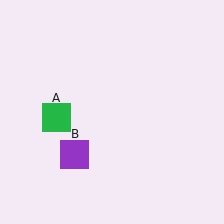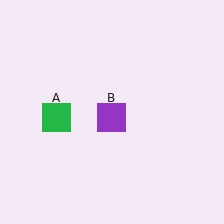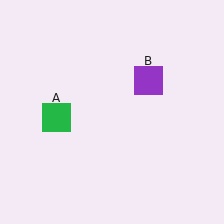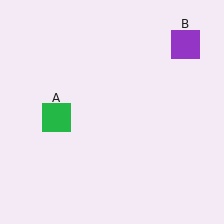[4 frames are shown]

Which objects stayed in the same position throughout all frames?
Green square (object A) remained stationary.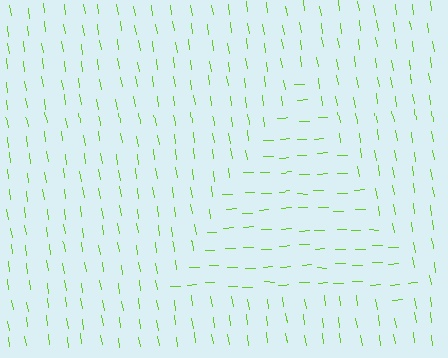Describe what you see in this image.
The image is filled with small lime line segments. A triangle region in the image has lines oriented differently from the surrounding lines, creating a visible texture boundary.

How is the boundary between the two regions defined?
The boundary is defined purely by a change in line orientation (approximately 83 degrees difference). All lines are the same color and thickness.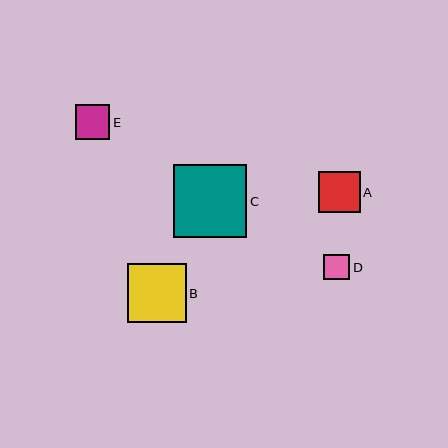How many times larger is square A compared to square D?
Square A is approximately 1.6 times the size of square D.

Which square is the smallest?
Square D is the smallest with a size of approximately 26 pixels.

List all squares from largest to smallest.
From largest to smallest: C, B, A, E, D.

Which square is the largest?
Square C is the largest with a size of approximately 74 pixels.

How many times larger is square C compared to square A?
Square C is approximately 1.8 times the size of square A.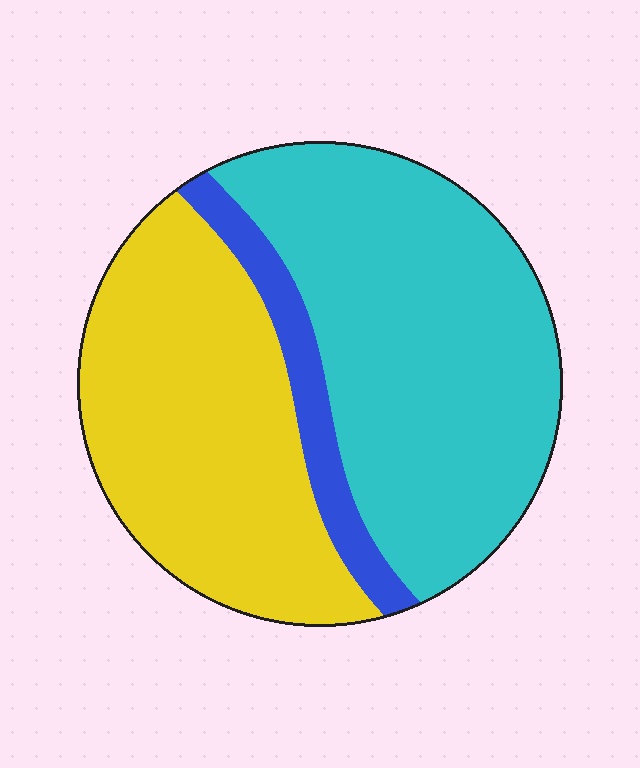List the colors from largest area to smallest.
From largest to smallest: cyan, yellow, blue.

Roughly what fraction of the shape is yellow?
Yellow takes up about two fifths (2/5) of the shape.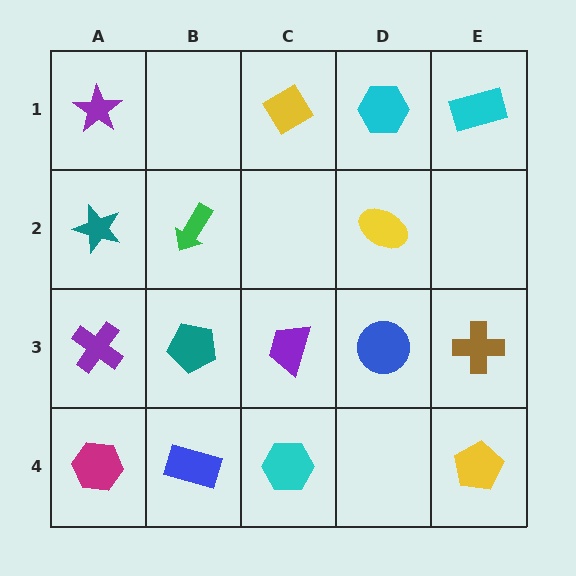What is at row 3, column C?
A purple trapezoid.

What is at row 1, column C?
A yellow diamond.